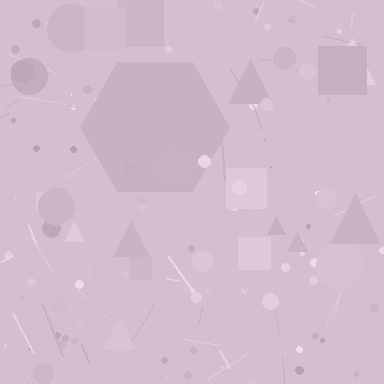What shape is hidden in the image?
A hexagon is hidden in the image.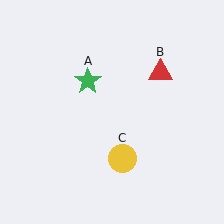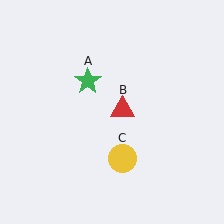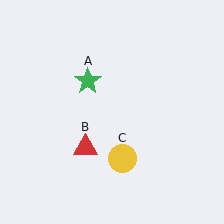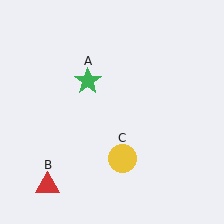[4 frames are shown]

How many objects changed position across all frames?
1 object changed position: red triangle (object B).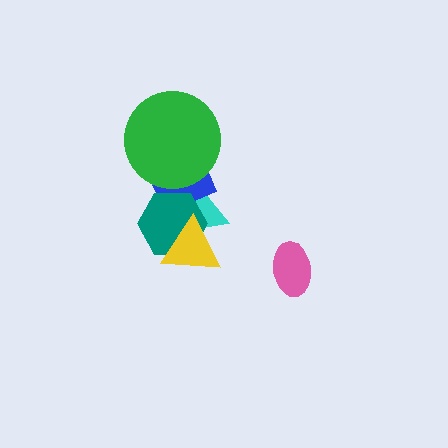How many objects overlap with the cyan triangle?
4 objects overlap with the cyan triangle.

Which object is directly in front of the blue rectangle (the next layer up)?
The green circle is directly in front of the blue rectangle.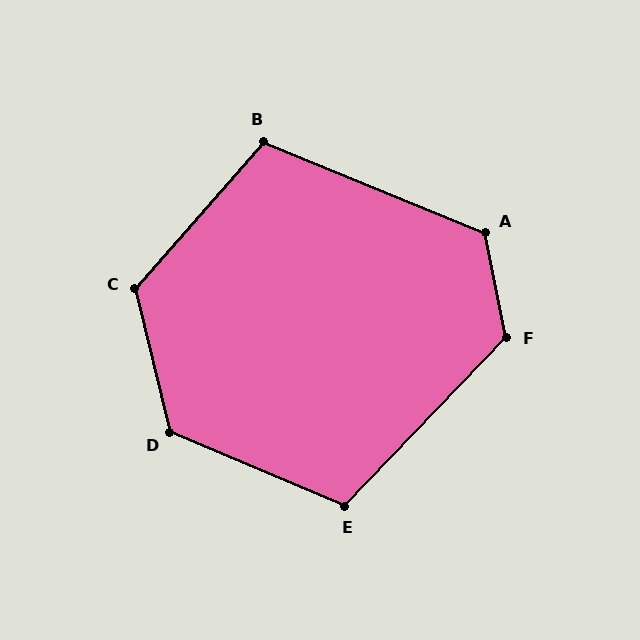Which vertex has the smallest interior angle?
B, at approximately 109 degrees.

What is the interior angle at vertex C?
Approximately 125 degrees (obtuse).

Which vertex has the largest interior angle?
D, at approximately 126 degrees.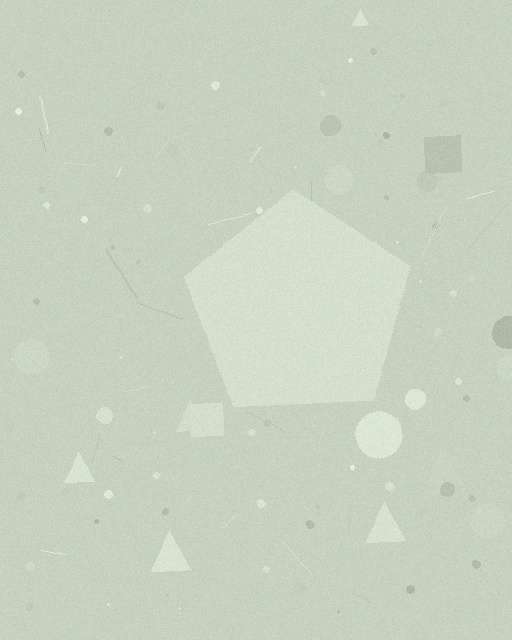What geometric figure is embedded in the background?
A pentagon is embedded in the background.